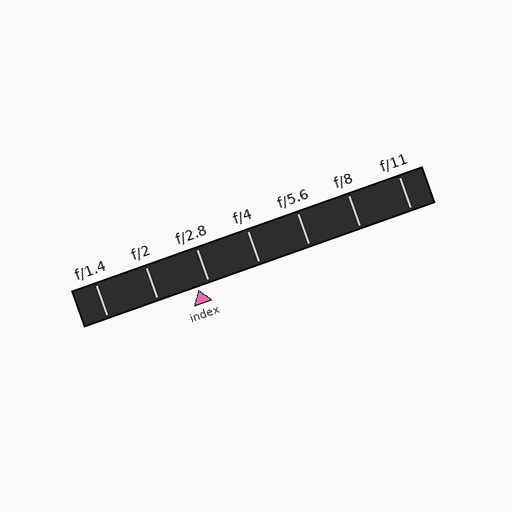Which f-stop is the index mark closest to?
The index mark is closest to f/2.8.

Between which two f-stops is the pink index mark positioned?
The index mark is between f/2 and f/2.8.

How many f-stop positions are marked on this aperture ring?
There are 7 f-stop positions marked.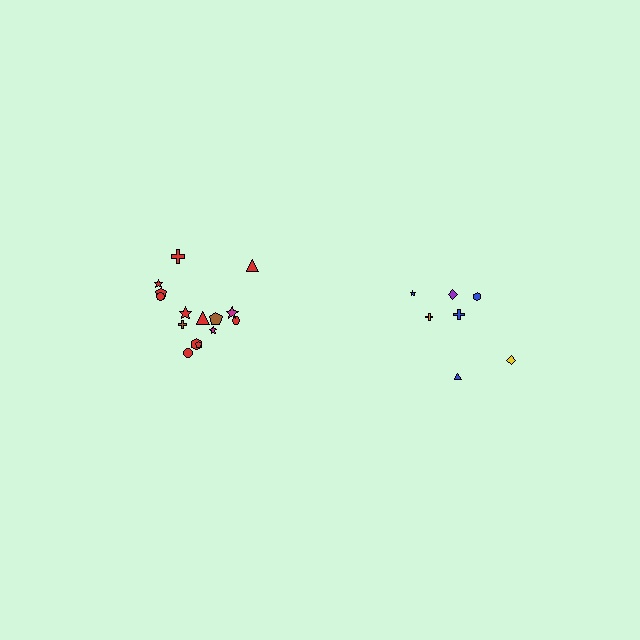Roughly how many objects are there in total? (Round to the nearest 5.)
Roughly 20 objects in total.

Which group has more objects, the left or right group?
The left group.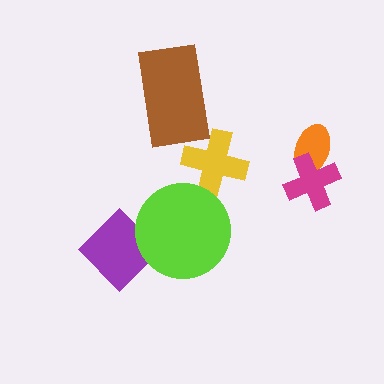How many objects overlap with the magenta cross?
1 object overlaps with the magenta cross.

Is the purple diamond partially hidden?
Yes, it is partially covered by another shape.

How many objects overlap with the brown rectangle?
0 objects overlap with the brown rectangle.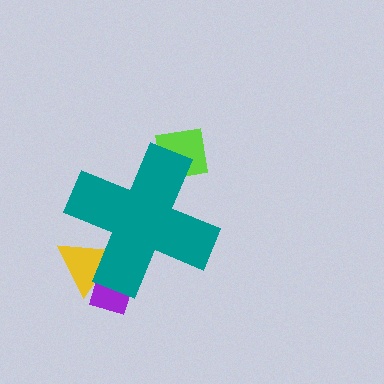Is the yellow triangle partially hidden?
Yes, the yellow triangle is partially hidden behind the teal cross.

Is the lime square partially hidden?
Yes, the lime square is partially hidden behind the teal cross.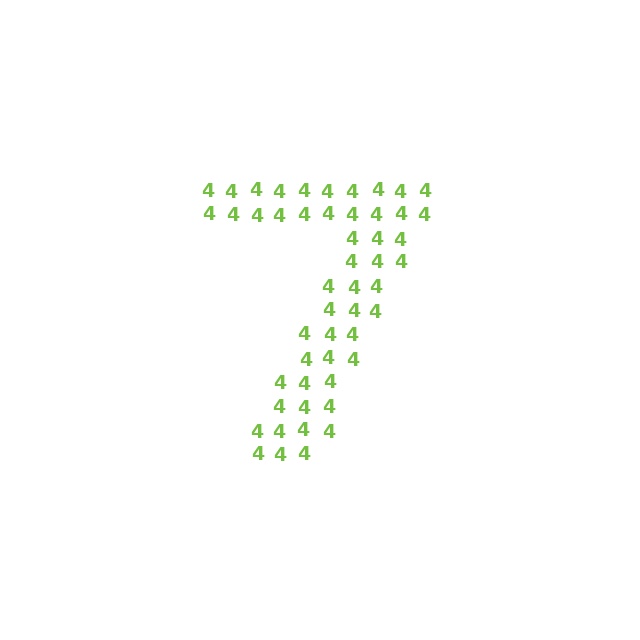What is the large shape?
The large shape is the digit 7.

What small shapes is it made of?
It is made of small digit 4's.